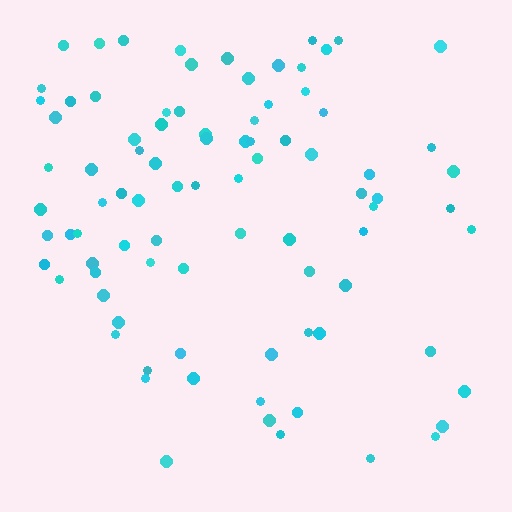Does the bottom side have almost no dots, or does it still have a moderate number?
Still a moderate number, just noticeably fewer than the top.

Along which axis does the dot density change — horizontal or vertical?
Vertical.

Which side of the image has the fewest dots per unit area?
The bottom.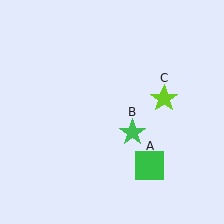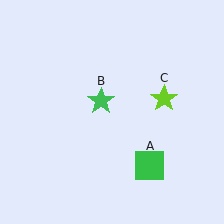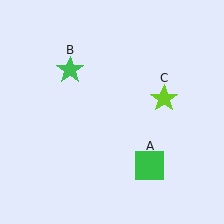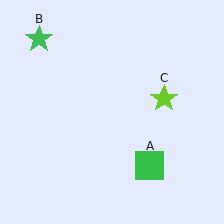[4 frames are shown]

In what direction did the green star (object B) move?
The green star (object B) moved up and to the left.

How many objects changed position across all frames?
1 object changed position: green star (object B).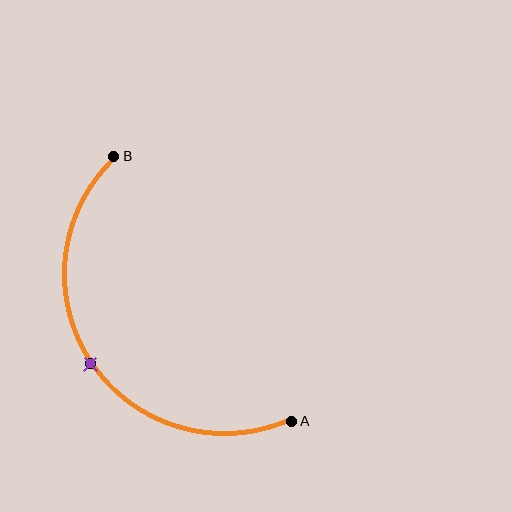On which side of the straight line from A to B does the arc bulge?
The arc bulges below and to the left of the straight line connecting A and B.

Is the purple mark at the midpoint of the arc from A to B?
Yes. The purple mark lies on the arc at equal arc-length from both A and B — it is the arc midpoint.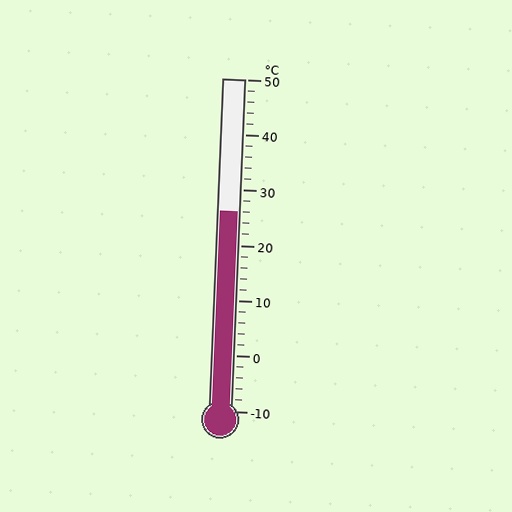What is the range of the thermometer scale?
The thermometer scale ranges from -10°C to 50°C.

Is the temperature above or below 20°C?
The temperature is above 20°C.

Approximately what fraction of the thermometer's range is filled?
The thermometer is filled to approximately 60% of its range.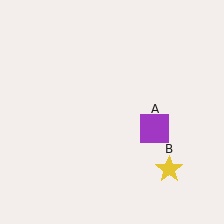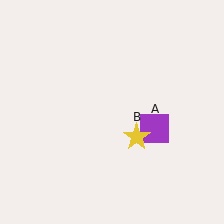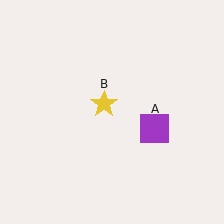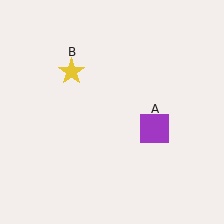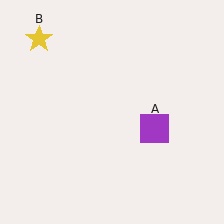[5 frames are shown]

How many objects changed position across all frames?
1 object changed position: yellow star (object B).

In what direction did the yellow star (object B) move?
The yellow star (object B) moved up and to the left.